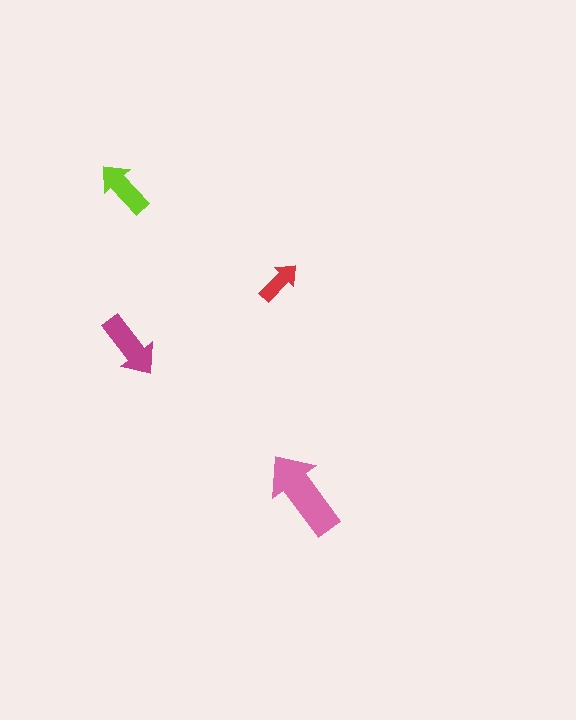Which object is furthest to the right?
The pink arrow is rightmost.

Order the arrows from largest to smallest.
the pink one, the magenta one, the lime one, the red one.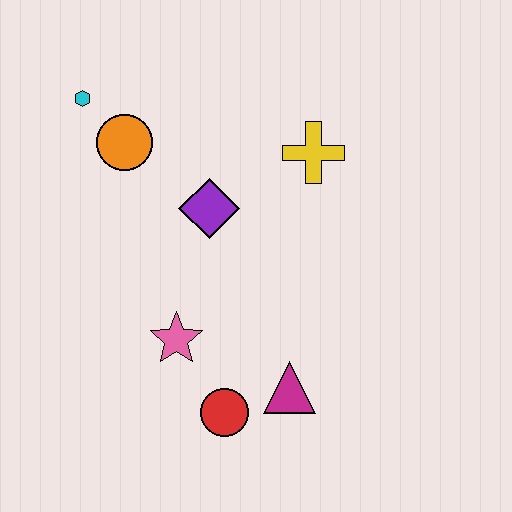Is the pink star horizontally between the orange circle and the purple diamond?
Yes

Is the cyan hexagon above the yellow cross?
Yes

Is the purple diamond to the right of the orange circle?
Yes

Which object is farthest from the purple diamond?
The red circle is farthest from the purple diamond.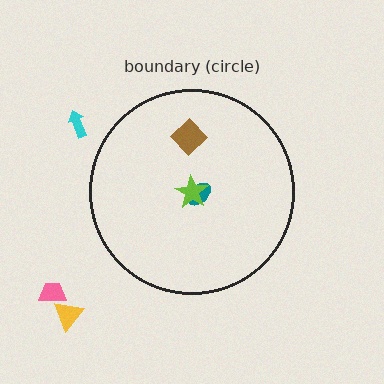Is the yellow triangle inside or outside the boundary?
Outside.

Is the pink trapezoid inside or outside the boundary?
Outside.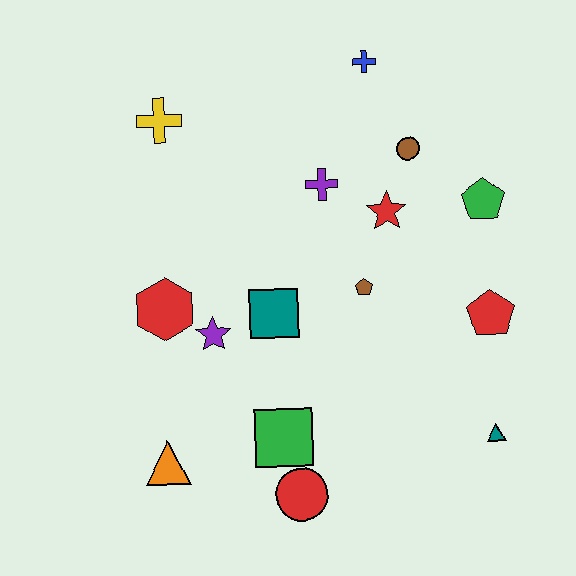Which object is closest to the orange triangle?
The green square is closest to the orange triangle.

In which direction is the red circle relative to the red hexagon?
The red circle is below the red hexagon.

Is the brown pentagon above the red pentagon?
Yes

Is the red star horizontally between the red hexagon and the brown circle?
Yes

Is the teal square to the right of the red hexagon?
Yes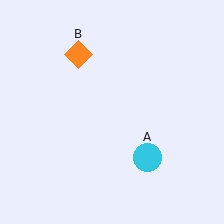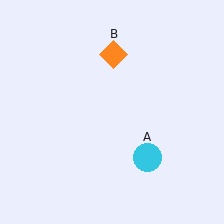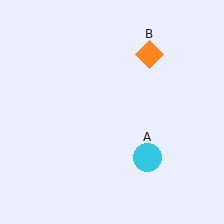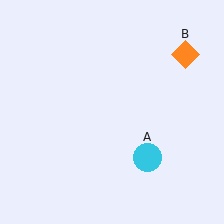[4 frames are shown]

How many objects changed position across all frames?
1 object changed position: orange diamond (object B).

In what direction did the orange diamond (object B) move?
The orange diamond (object B) moved right.